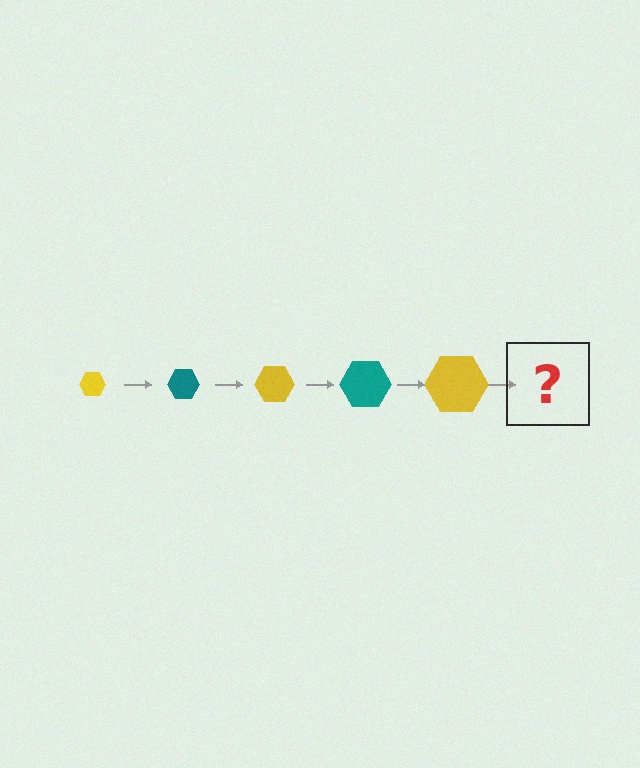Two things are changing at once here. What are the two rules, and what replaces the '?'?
The two rules are that the hexagon grows larger each step and the color cycles through yellow and teal. The '?' should be a teal hexagon, larger than the previous one.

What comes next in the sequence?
The next element should be a teal hexagon, larger than the previous one.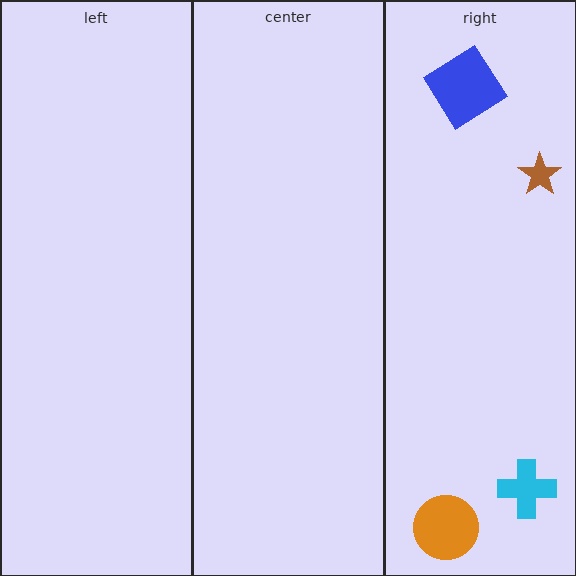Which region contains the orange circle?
The right region.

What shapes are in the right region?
The blue diamond, the orange circle, the cyan cross, the brown star.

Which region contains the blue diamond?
The right region.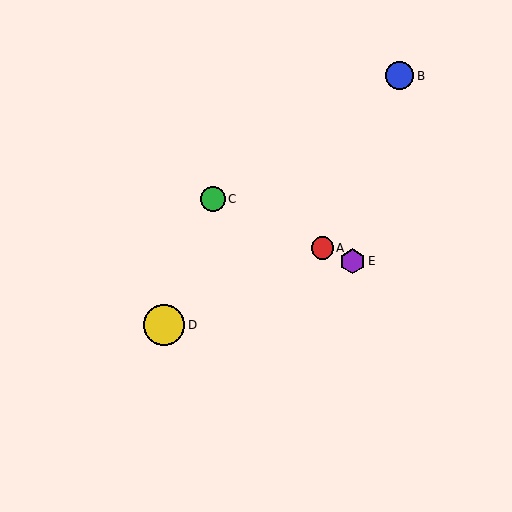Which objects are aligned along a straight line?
Objects A, C, E are aligned along a straight line.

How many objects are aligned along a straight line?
3 objects (A, C, E) are aligned along a straight line.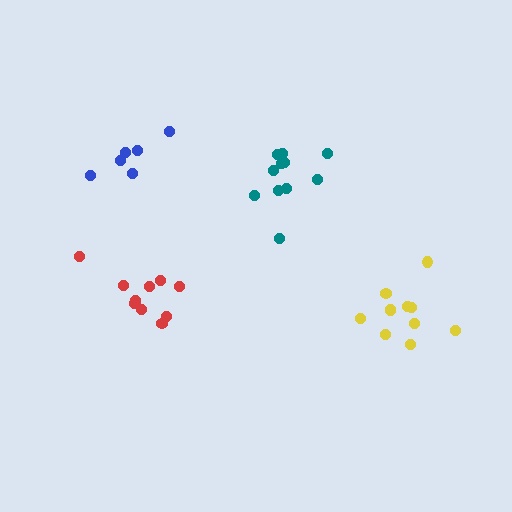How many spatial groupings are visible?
There are 4 spatial groupings.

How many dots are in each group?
Group 1: 11 dots, Group 2: 11 dots, Group 3: 11 dots, Group 4: 6 dots (39 total).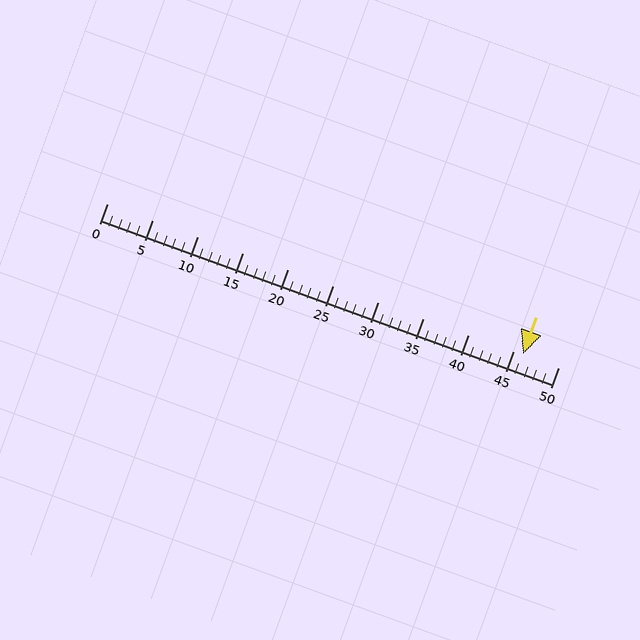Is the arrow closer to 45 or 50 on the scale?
The arrow is closer to 45.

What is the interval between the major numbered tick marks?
The major tick marks are spaced 5 units apart.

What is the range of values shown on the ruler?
The ruler shows values from 0 to 50.